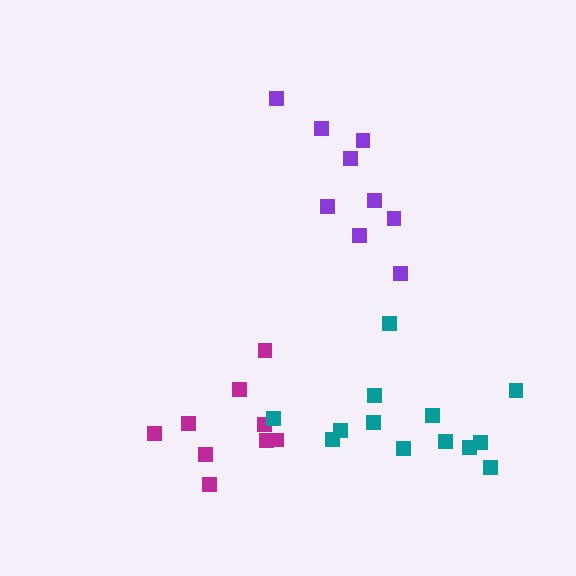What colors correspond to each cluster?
The clusters are colored: purple, magenta, teal.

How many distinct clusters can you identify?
There are 3 distinct clusters.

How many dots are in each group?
Group 1: 9 dots, Group 2: 9 dots, Group 3: 13 dots (31 total).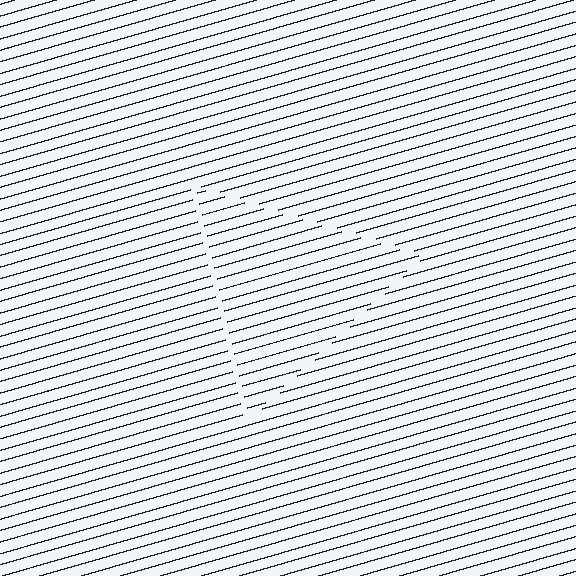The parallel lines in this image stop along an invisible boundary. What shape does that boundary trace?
An illusory triangle. The interior of the shape contains the same grating, shifted by half a period — the contour is defined by the phase discontinuity where line-ends from the inner and outer gratings abut.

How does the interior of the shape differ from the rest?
The interior of the shape contains the same grating, shifted by half a period — the contour is defined by the phase discontinuity where line-ends from the inner and outer gratings abut.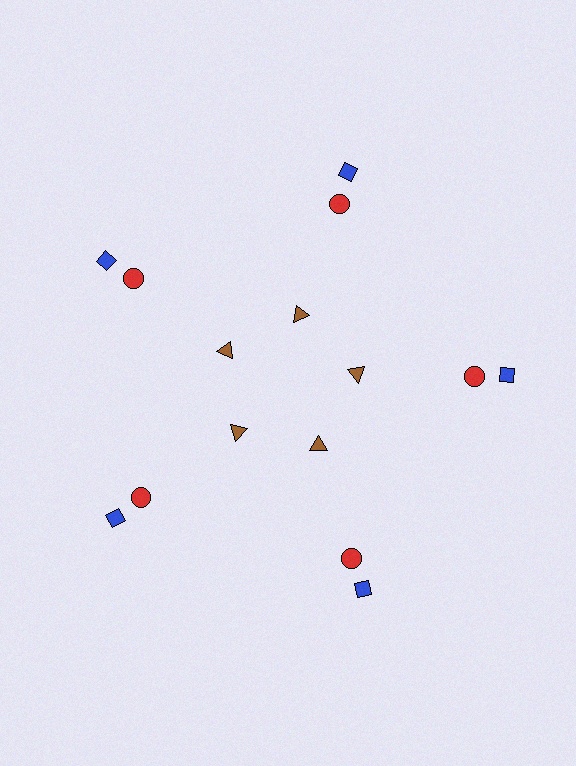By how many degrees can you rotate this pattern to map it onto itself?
The pattern maps onto itself every 72 degrees of rotation.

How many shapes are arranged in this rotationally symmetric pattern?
There are 15 shapes, arranged in 5 groups of 3.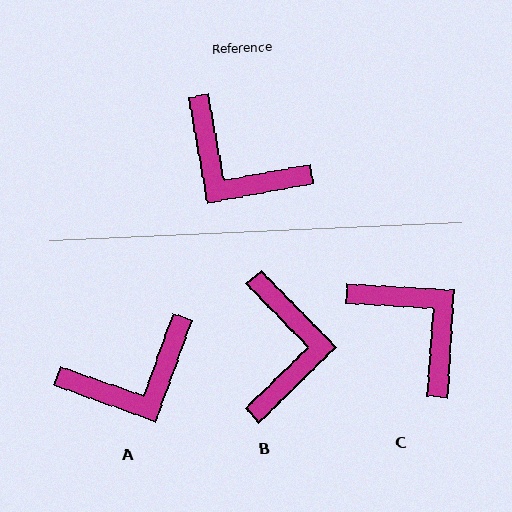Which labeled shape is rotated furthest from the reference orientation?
C, about 166 degrees away.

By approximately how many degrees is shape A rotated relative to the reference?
Approximately 60 degrees counter-clockwise.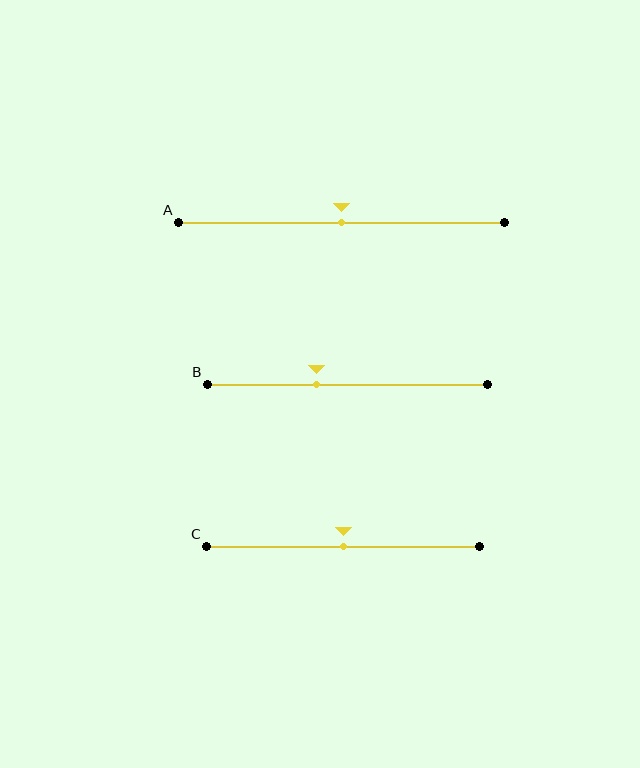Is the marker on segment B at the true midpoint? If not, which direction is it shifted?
No, the marker on segment B is shifted to the left by about 11% of the segment length.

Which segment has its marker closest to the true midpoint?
Segment A has its marker closest to the true midpoint.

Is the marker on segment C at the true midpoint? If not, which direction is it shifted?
Yes, the marker on segment C is at the true midpoint.